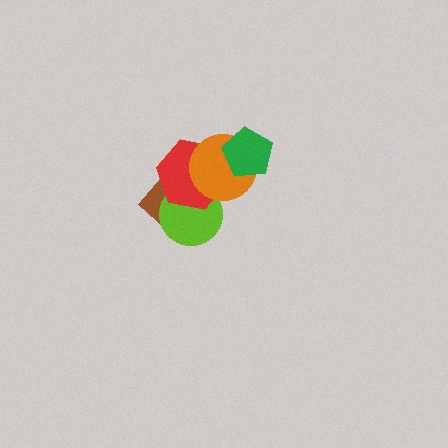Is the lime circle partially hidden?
Yes, it is partially covered by another shape.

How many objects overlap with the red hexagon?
3 objects overlap with the red hexagon.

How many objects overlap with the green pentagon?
1 object overlaps with the green pentagon.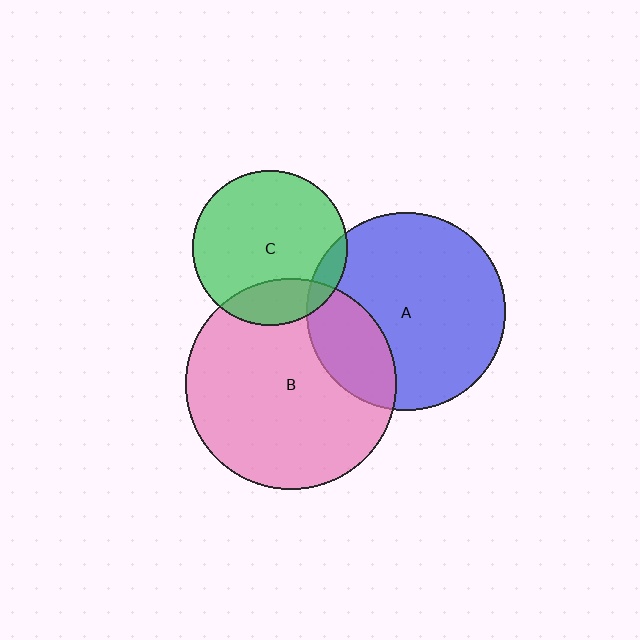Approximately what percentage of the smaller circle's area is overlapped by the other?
Approximately 25%.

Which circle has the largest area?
Circle B (pink).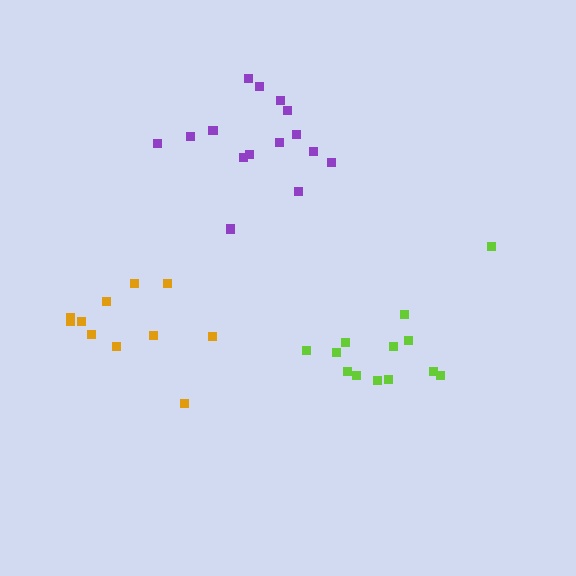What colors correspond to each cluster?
The clusters are colored: lime, purple, orange.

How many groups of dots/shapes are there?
There are 3 groups.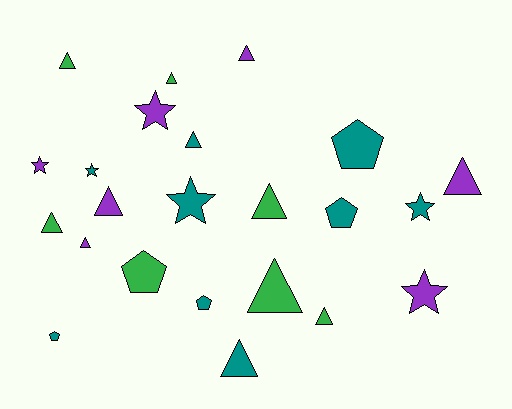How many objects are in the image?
There are 23 objects.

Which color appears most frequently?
Teal, with 9 objects.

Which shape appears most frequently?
Triangle, with 12 objects.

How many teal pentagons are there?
There are 4 teal pentagons.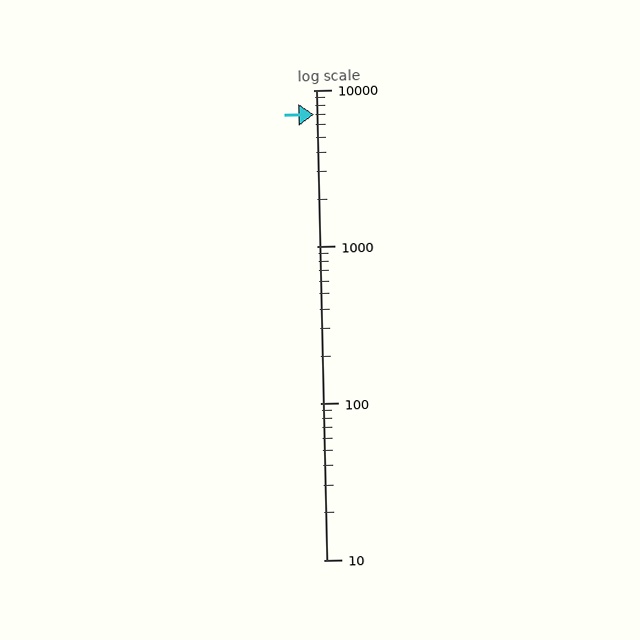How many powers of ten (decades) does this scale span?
The scale spans 3 decades, from 10 to 10000.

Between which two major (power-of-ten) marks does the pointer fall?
The pointer is between 1000 and 10000.